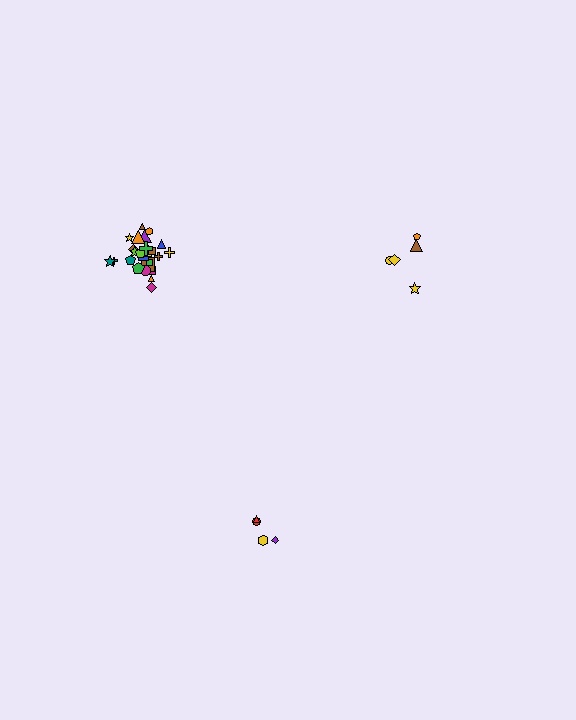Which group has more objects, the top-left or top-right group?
The top-left group.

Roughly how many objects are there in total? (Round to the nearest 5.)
Roughly 35 objects in total.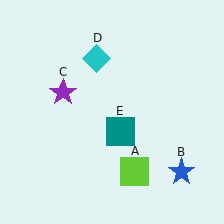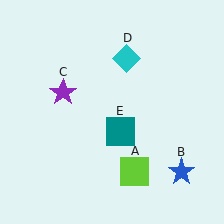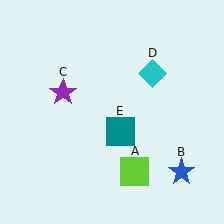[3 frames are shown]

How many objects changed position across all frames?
1 object changed position: cyan diamond (object D).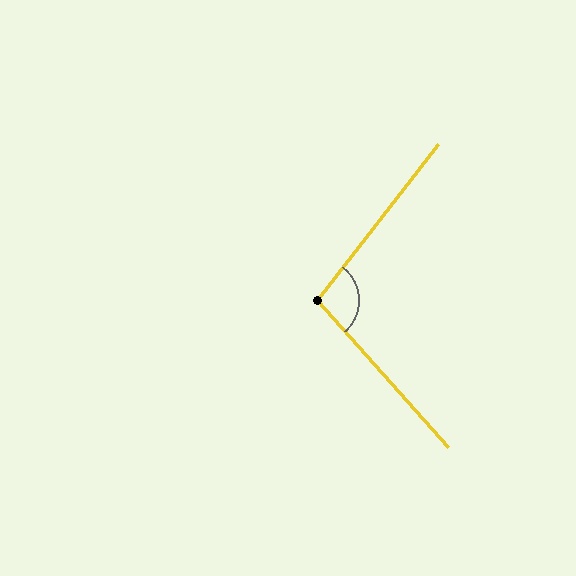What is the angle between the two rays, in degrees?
Approximately 101 degrees.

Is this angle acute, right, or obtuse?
It is obtuse.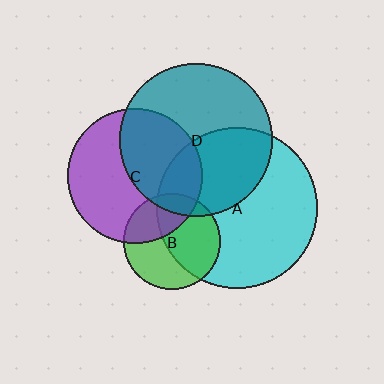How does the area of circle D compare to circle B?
Approximately 2.5 times.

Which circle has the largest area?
Circle A (cyan).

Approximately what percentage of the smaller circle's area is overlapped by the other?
Approximately 20%.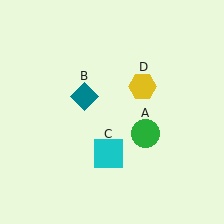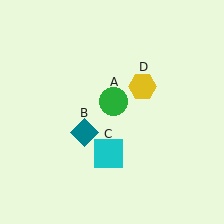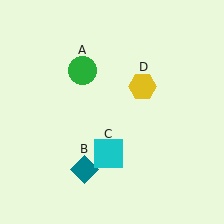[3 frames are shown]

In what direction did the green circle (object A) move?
The green circle (object A) moved up and to the left.